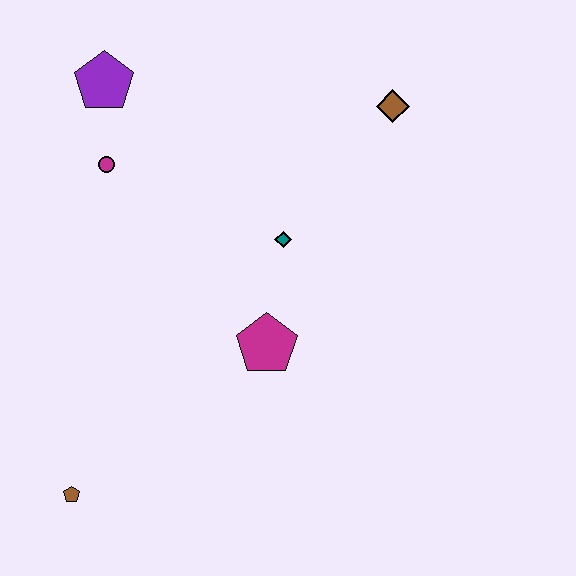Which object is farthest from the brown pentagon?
The brown diamond is farthest from the brown pentagon.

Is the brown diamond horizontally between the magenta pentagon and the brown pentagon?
No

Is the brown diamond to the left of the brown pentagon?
No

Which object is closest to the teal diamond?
The magenta pentagon is closest to the teal diamond.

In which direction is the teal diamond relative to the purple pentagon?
The teal diamond is to the right of the purple pentagon.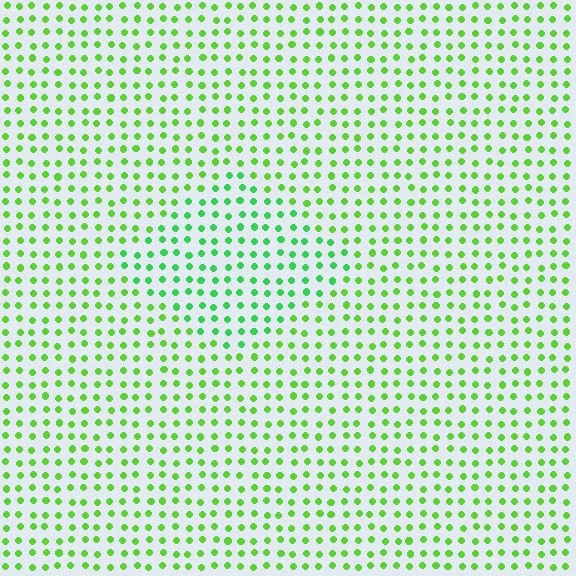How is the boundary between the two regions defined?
The boundary is defined purely by a slight shift in hue (about 28 degrees). Spacing, size, and orientation are identical on both sides.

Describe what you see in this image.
The image is filled with small lime elements in a uniform arrangement. A diamond-shaped region is visible where the elements are tinted to a slightly different hue, forming a subtle color boundary.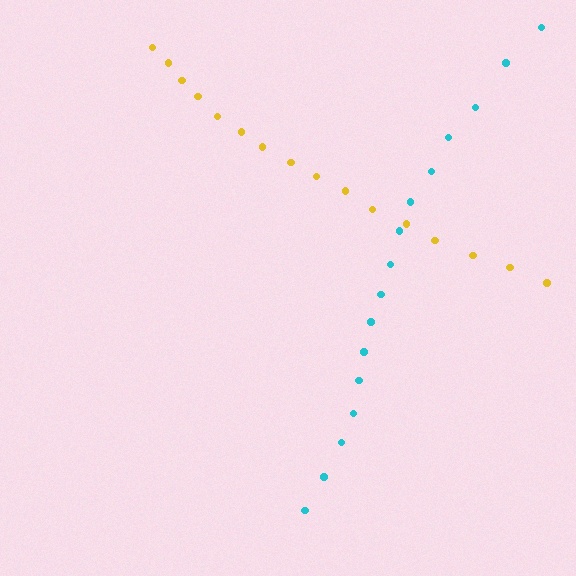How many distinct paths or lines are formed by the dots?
There are 2 distinct paths.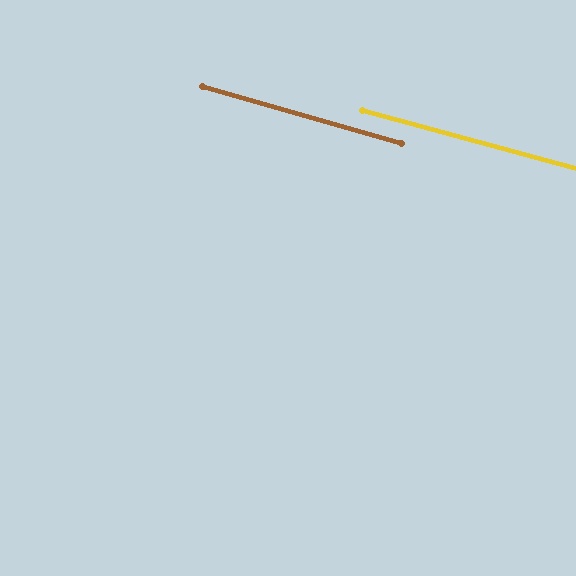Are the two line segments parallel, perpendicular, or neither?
Parallel — their directions differ by only 0.9°.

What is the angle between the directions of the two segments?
Approximately 1 degree.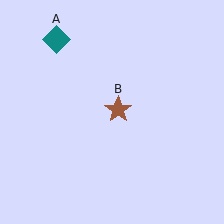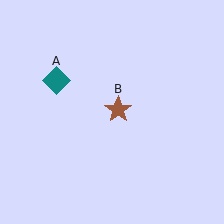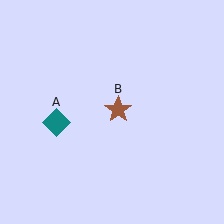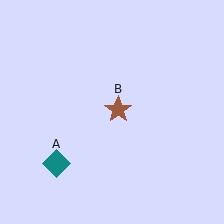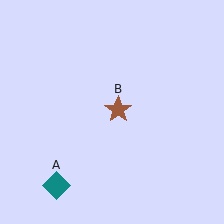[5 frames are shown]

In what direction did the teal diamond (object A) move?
The teal diamond (object A) moved down.